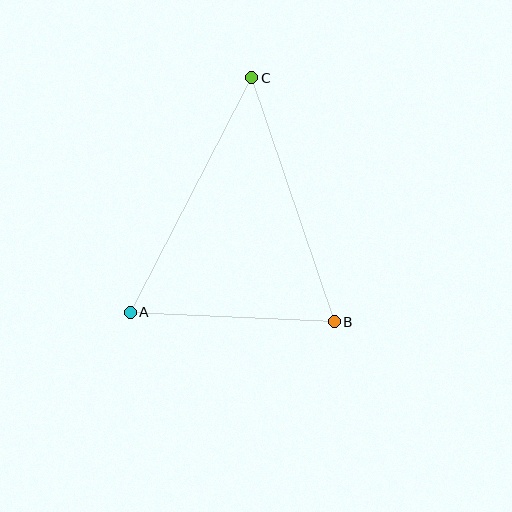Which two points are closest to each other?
Points A and B are closest to each other.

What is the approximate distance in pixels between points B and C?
The distance between B and C is approximately 258 pixels.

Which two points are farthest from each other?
Points A and C are farthest from each other.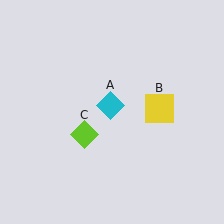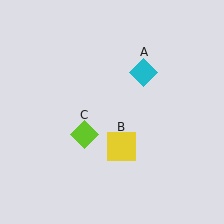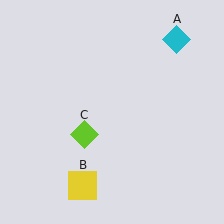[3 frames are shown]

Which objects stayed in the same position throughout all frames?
Lime diamond (object C) remained stationary.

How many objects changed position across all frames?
2 objects changed position: cyan diamond (object A), yellow square (object B).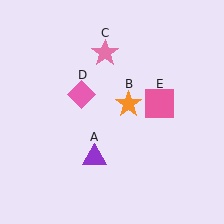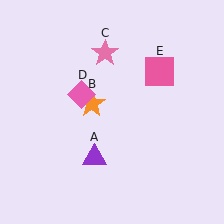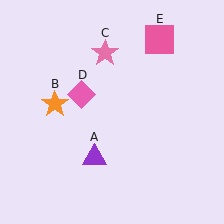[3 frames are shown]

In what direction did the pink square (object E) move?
The pink square (object E) moved up.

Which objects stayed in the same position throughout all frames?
Purple triangle (object A) and pink star (object C) and pink diamond (object D) remained stationary.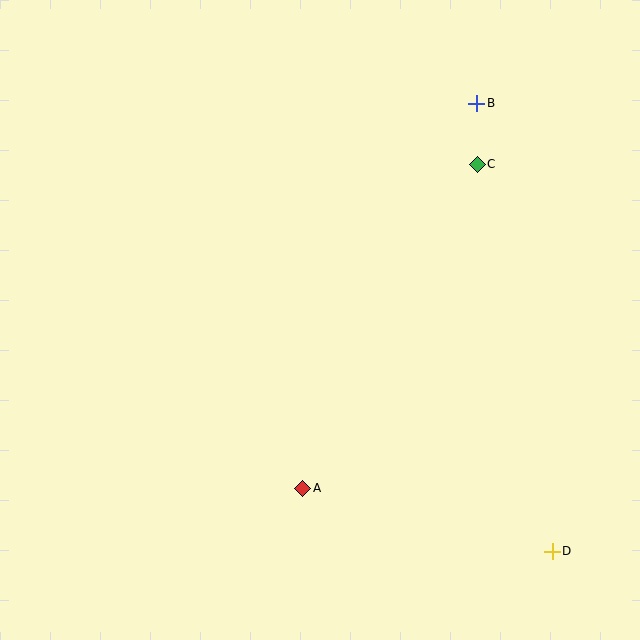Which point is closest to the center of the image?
Point A at (303, 488) is closest to the center.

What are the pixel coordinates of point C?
Point C is at (477, 164).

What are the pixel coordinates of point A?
Point A is at (303, 488).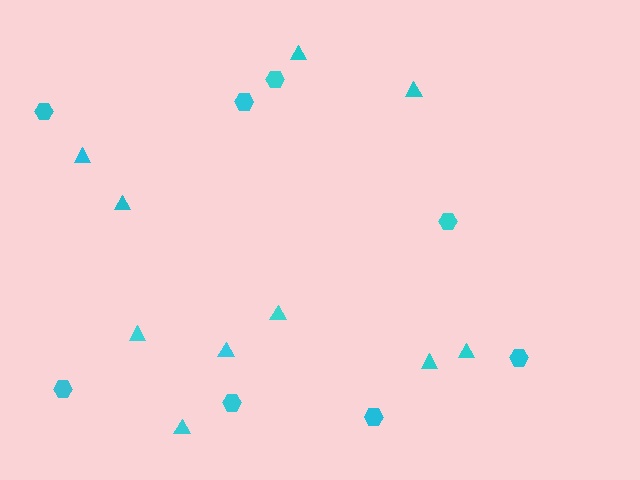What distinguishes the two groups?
There are 2 groups: one group of triangles (10) and one group of hexagons (8).